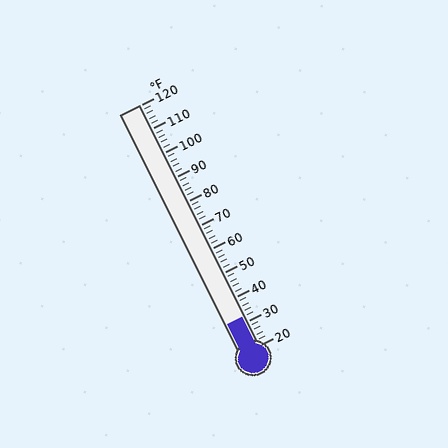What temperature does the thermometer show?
The thermometer shows approximately 32°F.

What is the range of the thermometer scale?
The thermometer scale ranges from 20°F to 120°F.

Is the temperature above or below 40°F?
The temperature is below 40°F.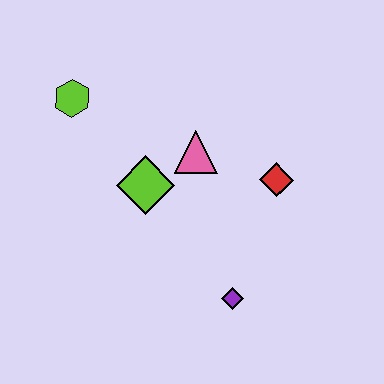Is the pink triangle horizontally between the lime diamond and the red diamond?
Yes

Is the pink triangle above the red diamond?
Yes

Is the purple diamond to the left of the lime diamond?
No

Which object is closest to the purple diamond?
The red diamond is closest to the purple diamond.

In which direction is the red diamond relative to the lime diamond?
The red diamond is to the right of the lime diamond.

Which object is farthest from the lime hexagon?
The purple diamond is farthest from the lime hexagon.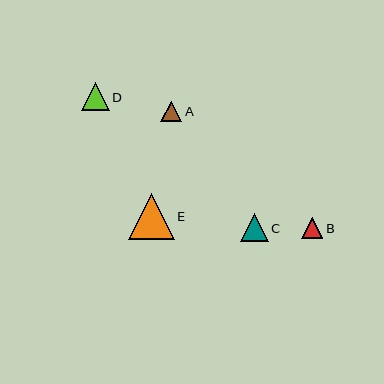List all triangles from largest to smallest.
From largest to smallest: E, C, D, A, B.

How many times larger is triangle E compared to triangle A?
Triangle E is approximately 2.2 times the size of triangle A.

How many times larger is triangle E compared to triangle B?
Triangle E is approximately 2.2 times the size of triangle B.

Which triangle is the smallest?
Triangle B is the smallest with a size of approximately 21 pixels.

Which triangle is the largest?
Triangle E is the largest with a size of approximately 46 pixels.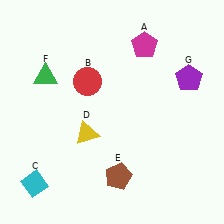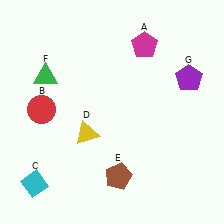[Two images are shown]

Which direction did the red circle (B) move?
The red circle (B) moved left.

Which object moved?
The red circle (B) moved left.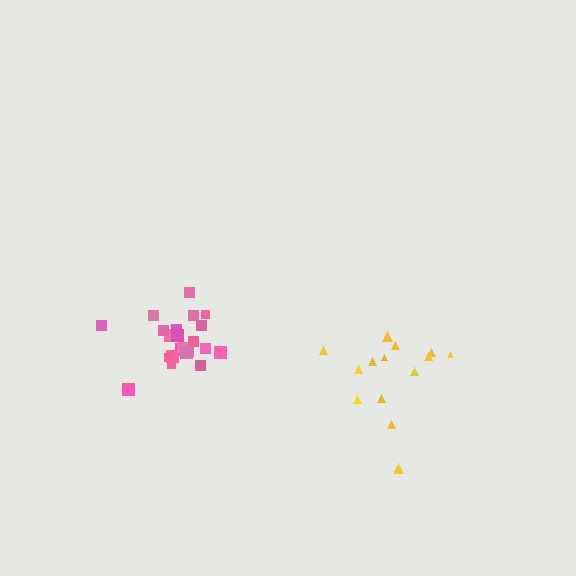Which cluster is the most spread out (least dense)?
Yellow.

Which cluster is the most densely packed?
Pink.